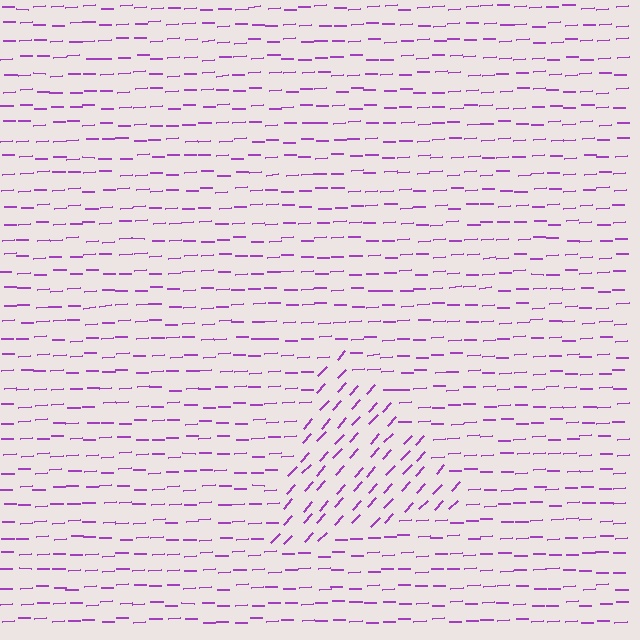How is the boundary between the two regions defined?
The boundary is defined purely by a change in line orientation (approximately 45 degrees difference). All lines are the same color and thickness.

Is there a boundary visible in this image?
Yes, there is a texture boundary formed by a change in line orientation.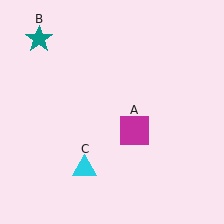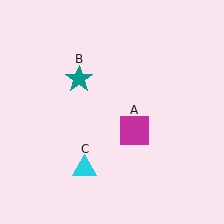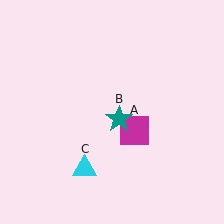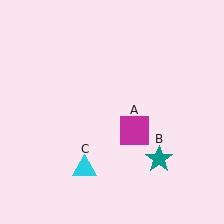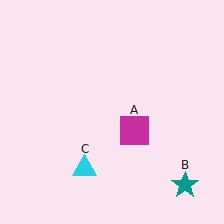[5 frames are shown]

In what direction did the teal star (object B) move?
The teal star (object B) moved down and to the right.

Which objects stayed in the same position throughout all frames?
Magenta square (object A) and cyan triangle (object C) remained stationary.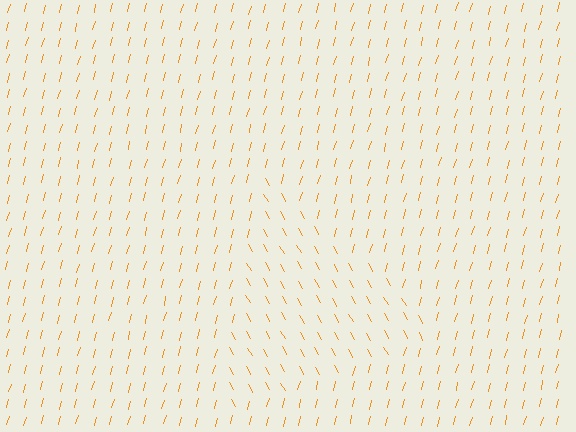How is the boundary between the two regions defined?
The boundary is defined purely by a change in line orientation (approximately 45 degrees difference). All lines are the same color and thickness.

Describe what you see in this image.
The image is filled with small orange line segments. A triangle region in the image has lines oriented differently from the surrounding lines, creating a visible texture boundary.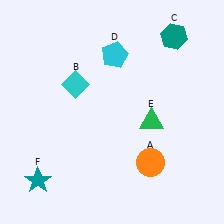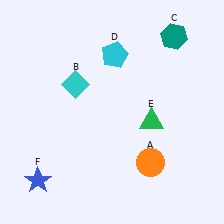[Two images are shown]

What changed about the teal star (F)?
In Image 1, F is teal. In Image 2, it changed to blue.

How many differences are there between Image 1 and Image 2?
There is 1 difference between the two images.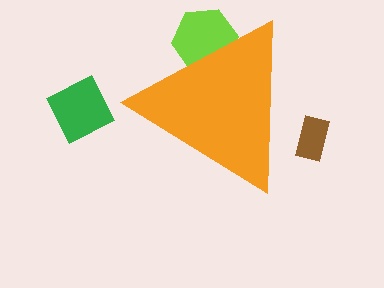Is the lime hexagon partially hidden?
Yes, the lime hexagon is partially hidden behind the orange triangle.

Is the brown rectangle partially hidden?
Yes, the brown rectangle is partially hidden behind the orange triangle.